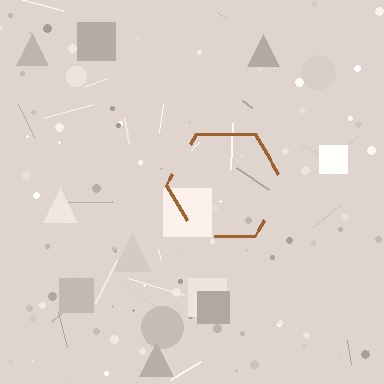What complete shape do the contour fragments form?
The contour fragments form a hexagon.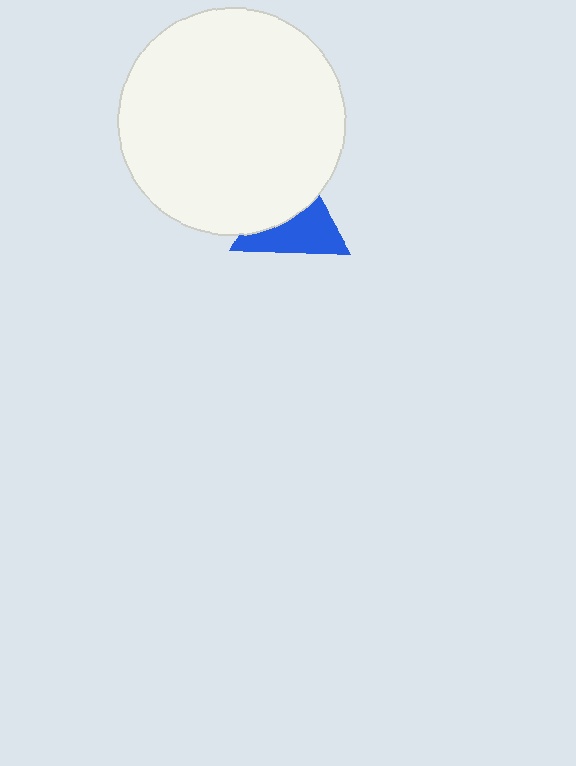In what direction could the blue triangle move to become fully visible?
The blue triangle could move down. That would shift it out from behind the white circle entirely.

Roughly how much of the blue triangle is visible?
About half of it is visible (roughly 54%).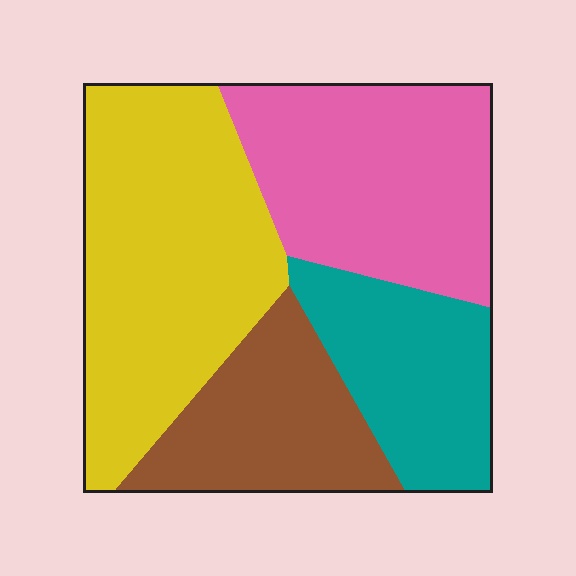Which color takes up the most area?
Yellow, at roughly 35%.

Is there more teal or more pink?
Pink.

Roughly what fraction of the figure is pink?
Pink covers 28% of the figure.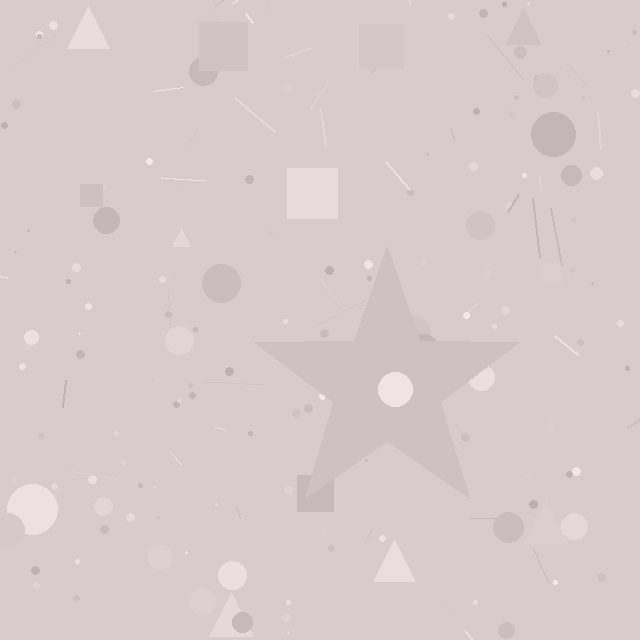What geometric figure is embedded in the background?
A star is embedded in the background.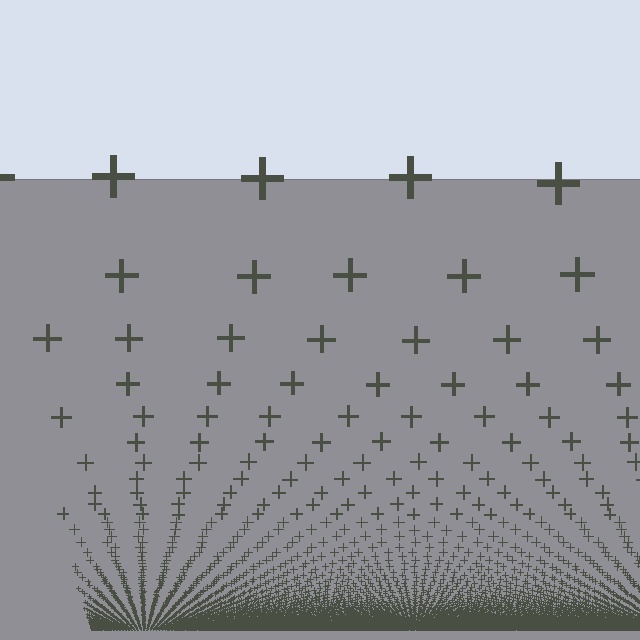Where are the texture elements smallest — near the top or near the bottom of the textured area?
Near the bottom.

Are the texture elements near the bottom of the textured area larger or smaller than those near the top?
Smaller. The gradient is inverted — elements near the bottom are smaller and denser.